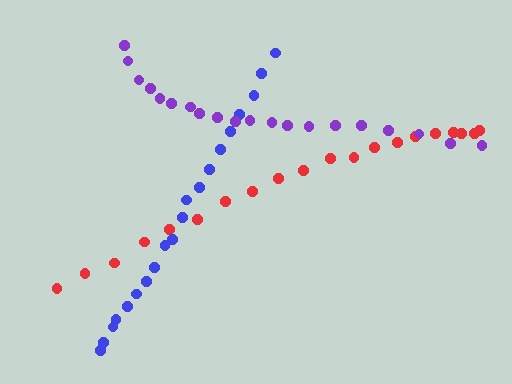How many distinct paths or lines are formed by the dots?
There are 3 distinct paths.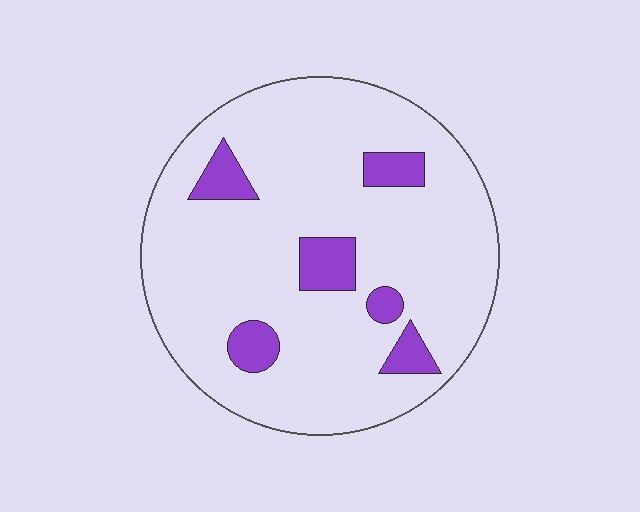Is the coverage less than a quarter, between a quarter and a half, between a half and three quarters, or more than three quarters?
Less than a quarter.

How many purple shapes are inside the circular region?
6.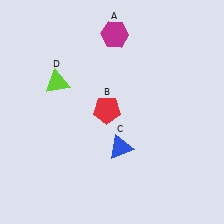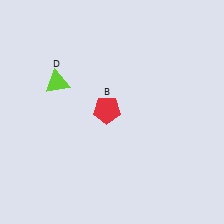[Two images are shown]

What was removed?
The magenta hexagon (A), the blue triangle (C) were removed in Image 2.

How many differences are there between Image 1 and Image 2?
There are 2 differences between the two images.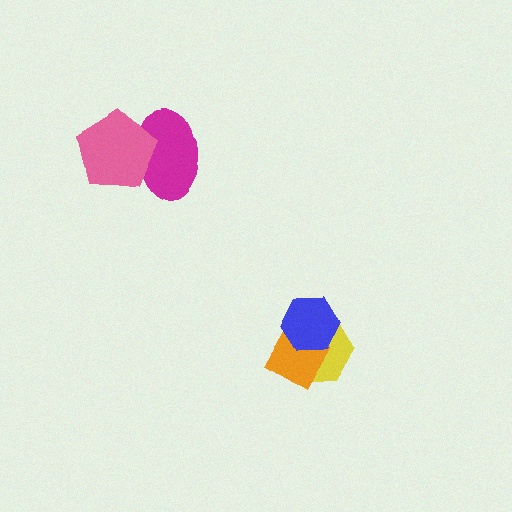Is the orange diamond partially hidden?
Yes, it is partially covered by another shape.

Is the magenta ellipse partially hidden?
Yes, it is partially covered by another shape.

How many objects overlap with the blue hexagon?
2 objects overlap with the blue hexagon.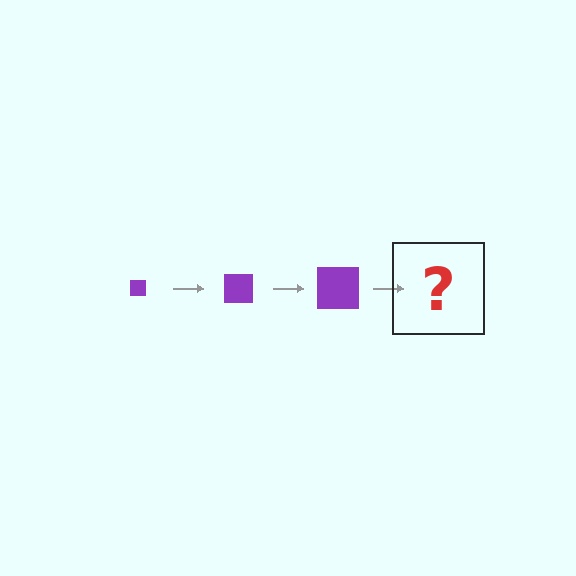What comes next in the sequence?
The next element should be a purple square, larger than the previous one.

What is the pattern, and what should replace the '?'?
The pattern is that the square gets progressively larger each step. The '?' should be a purple square, larger than the previous one.